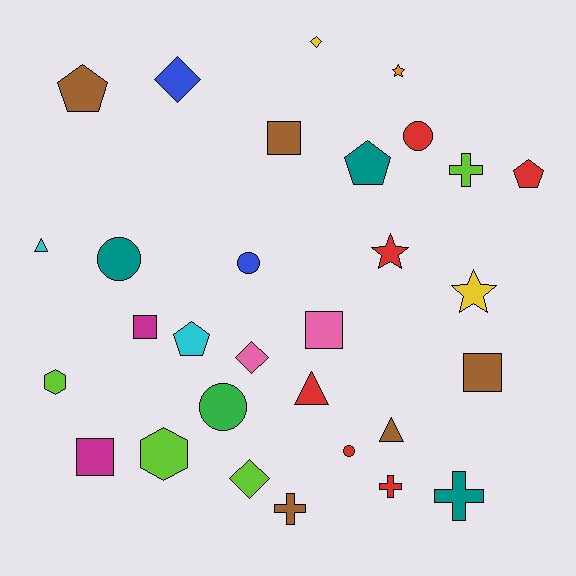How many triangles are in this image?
There are 3 triangles.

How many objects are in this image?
There are 30 objects.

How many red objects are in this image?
There are 6 red objects.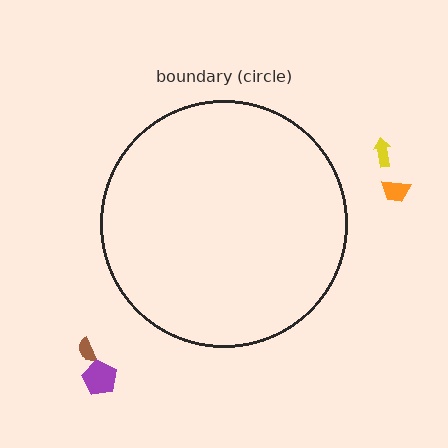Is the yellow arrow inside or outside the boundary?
Outside.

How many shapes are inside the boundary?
0 inside, 4 outside.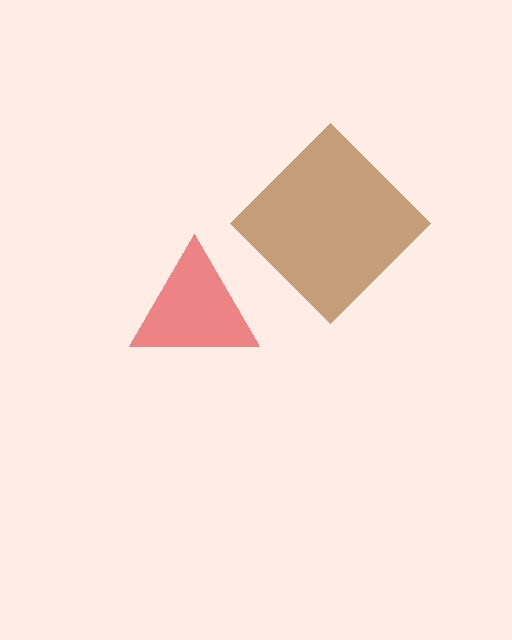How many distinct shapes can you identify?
There are 2 distinct shapes: a brown diamond, a red triangle.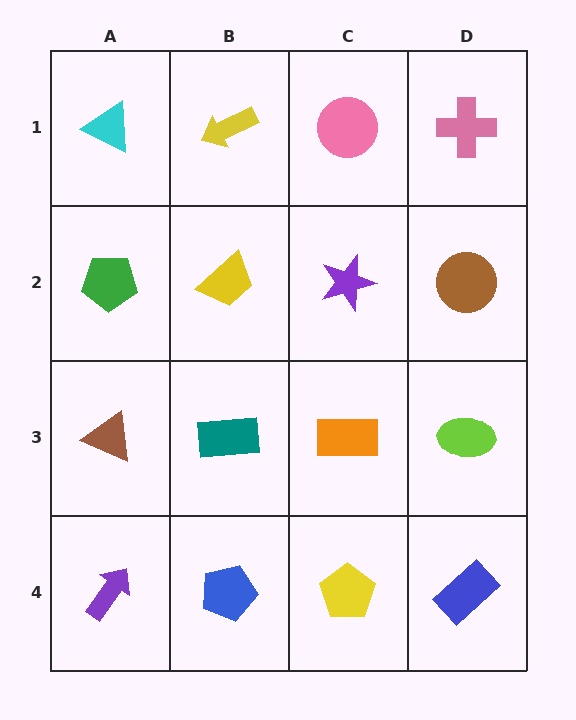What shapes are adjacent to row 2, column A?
A cyan triangle (row 1, column A), a brown triangle (row 3, column A), a yellow trapezoid (row 2, column B).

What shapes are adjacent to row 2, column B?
A yellow arrow (row 1, column B), a teal rectangle (row 3, column B), a green pentagon (row 2, column A), a purple star (row 2, column C).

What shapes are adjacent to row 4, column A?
A brown triangle (row 3, column A), a blue pentagon (row 4, column B).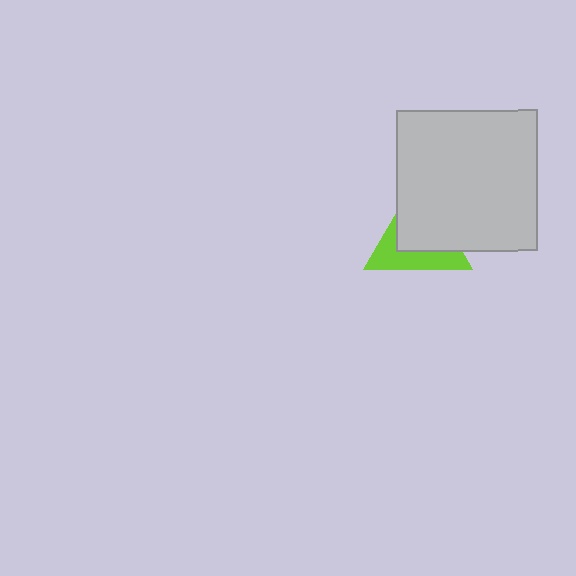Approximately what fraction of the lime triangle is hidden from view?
Roughly 58% of the lime triangle is hidden behind the light gray square.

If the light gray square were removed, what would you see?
You would see the complete lime triangle.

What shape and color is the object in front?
The object in front is a light gray square.